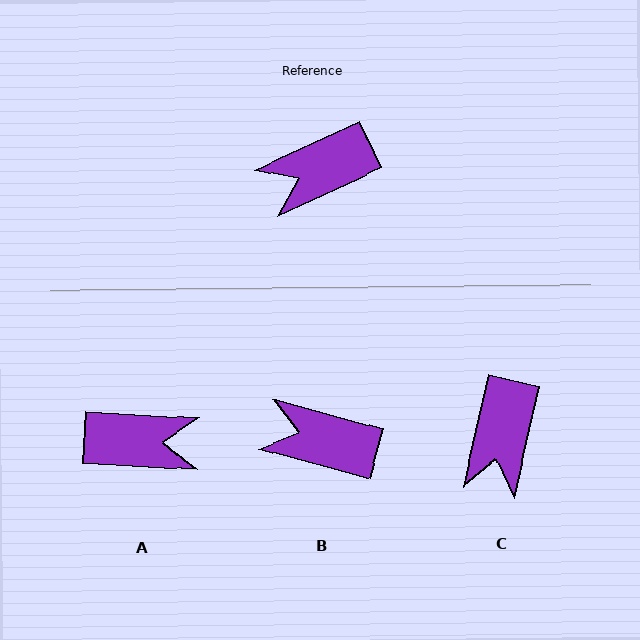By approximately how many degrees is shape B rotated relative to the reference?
Approximately 40 degrees clockwise.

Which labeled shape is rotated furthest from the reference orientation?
A, about 152 degrees away.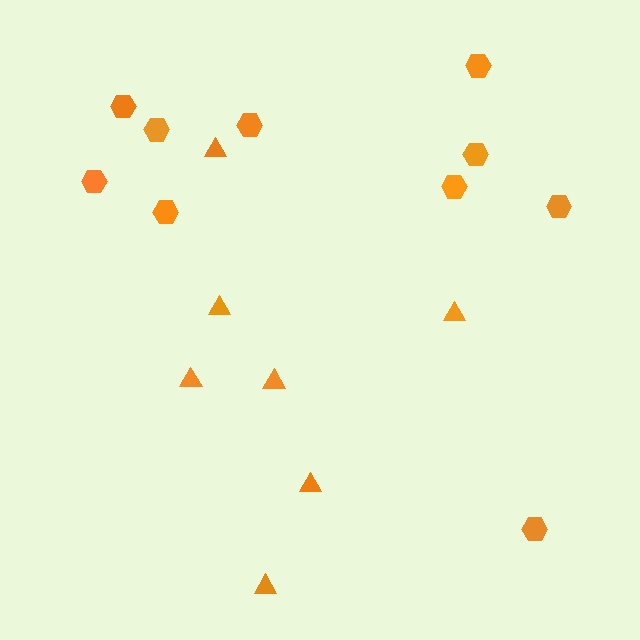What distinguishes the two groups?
There are 2 groups: one group of triangles (7) and one group of hexagons (10).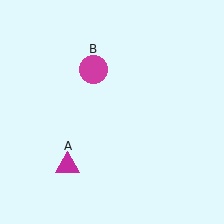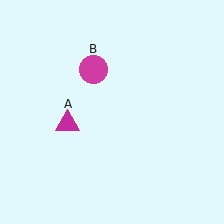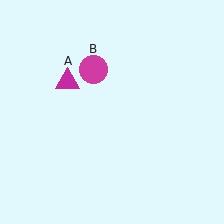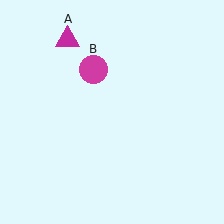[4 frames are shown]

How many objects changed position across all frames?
1 object changed position: magenta triangle (object A).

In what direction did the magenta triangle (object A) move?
The magenta triangle (object A) moved up.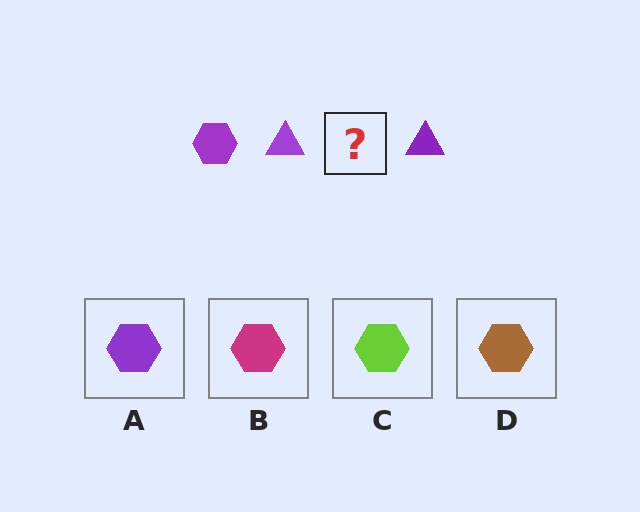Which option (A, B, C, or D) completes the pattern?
A.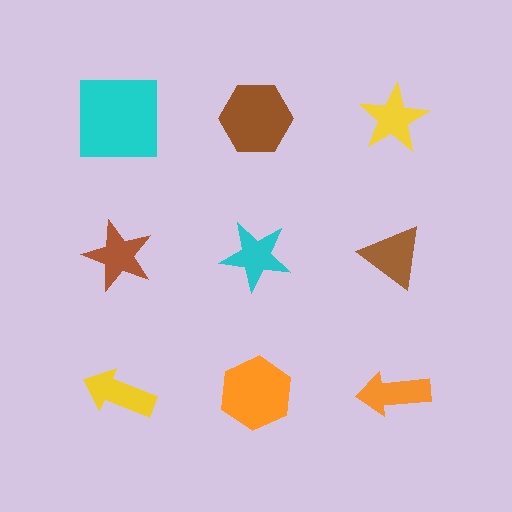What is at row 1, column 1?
A cyan square.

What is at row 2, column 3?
A brown triangle.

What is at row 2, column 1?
A brown star.